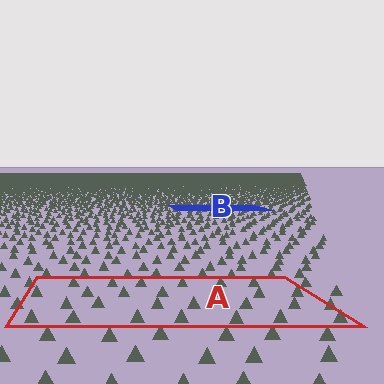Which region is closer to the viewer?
Region A is closer. The texture elements there are larger and more spread out.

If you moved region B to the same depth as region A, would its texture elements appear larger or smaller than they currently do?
They would appear larger. At a closer depth, the same texture elements are projected at a bigger on-screen size.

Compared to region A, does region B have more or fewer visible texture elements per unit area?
Region B has more texture elements per unit area — they are packed more densely because it is farther away.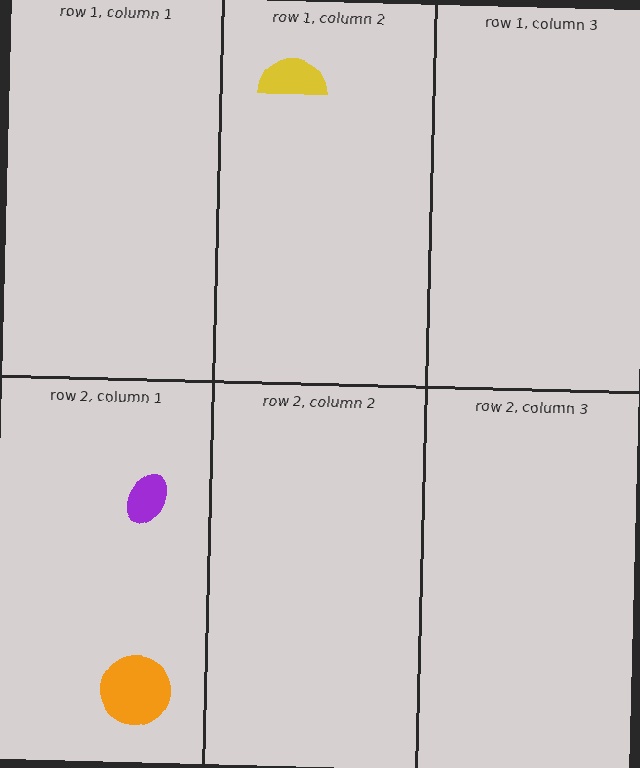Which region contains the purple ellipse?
The row 2, column 1 region.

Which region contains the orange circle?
The row 2, column 1 region.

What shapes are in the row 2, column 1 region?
The purple ellipse, the orange circle.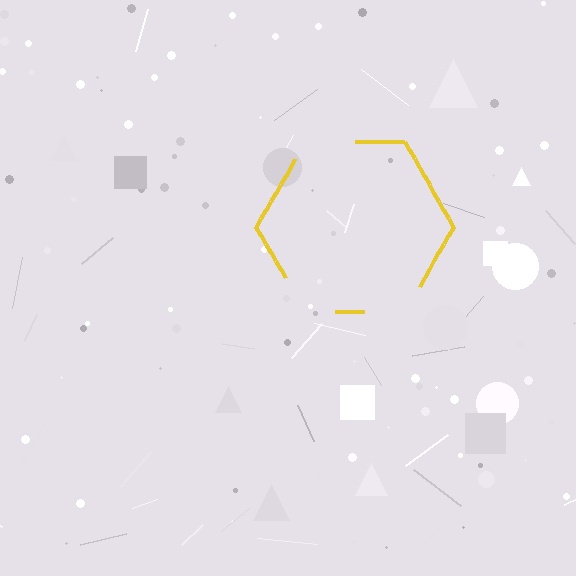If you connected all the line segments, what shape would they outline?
They would outline a hexagon.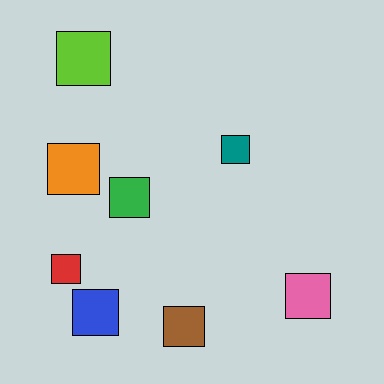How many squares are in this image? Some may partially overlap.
There are 8 squares.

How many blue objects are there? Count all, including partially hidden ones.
There is 1 blue object.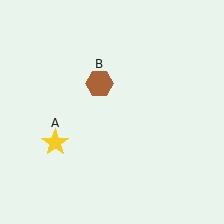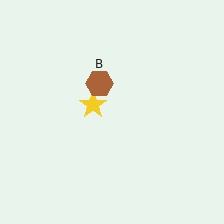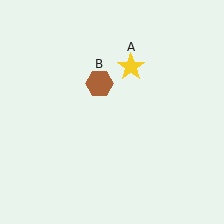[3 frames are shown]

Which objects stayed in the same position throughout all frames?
Brown hexagon (object B) remained stationary.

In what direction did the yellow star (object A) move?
The yellow star (object A) moved up and to the right.